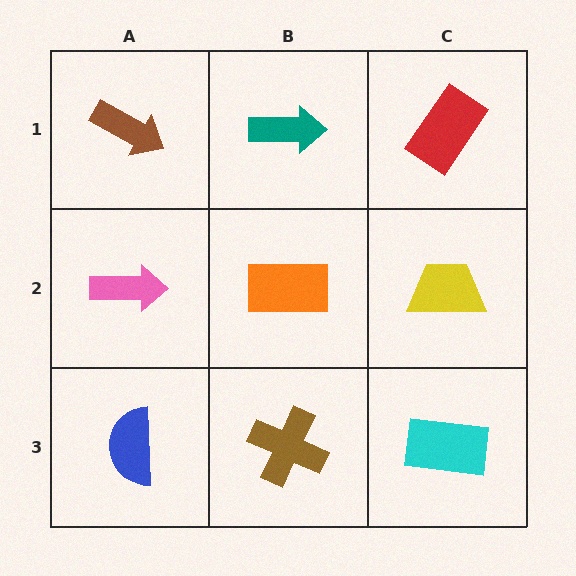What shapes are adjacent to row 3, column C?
A yellow trapezoid (row 2, column C), a brown cross (row 3, column B).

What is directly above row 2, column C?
A red rectangle.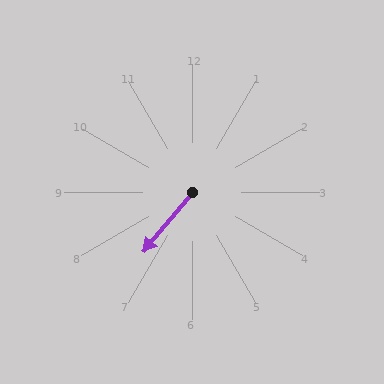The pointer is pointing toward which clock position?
Roughly 7 o'clock.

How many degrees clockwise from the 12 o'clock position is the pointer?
Approximately 219 degrees.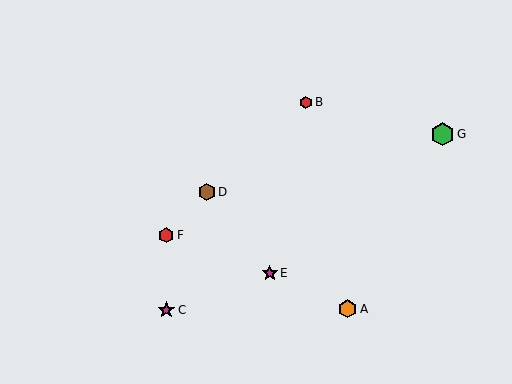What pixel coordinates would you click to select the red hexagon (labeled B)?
Click at (306, 102) to select the red hexagon B.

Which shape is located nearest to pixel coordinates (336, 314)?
The orange hexagon (labeled A) at (348, 309) is nearest to that location.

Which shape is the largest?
The green hexagon (labeled G) is the largest.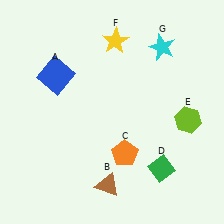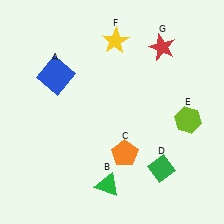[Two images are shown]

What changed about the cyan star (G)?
In Image 1, G is cyan. In Image 2, it changed to red.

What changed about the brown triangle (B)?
In Image 1, B is brown. In Image 2, it changed to green.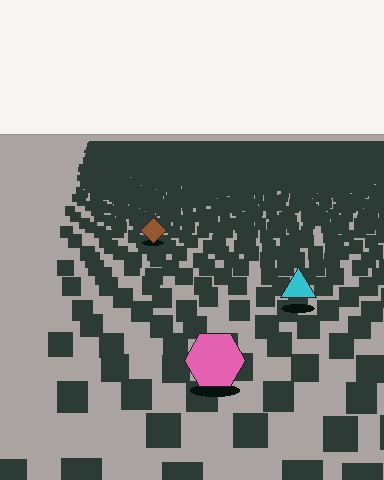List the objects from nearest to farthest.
From nearest to farthest: the pink hexagon, the cyan triangle, the brown diamond.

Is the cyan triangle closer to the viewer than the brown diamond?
Yes. The cyan triangle is closer — you can tell from the texture gradient: the ground texture is coarser near it.